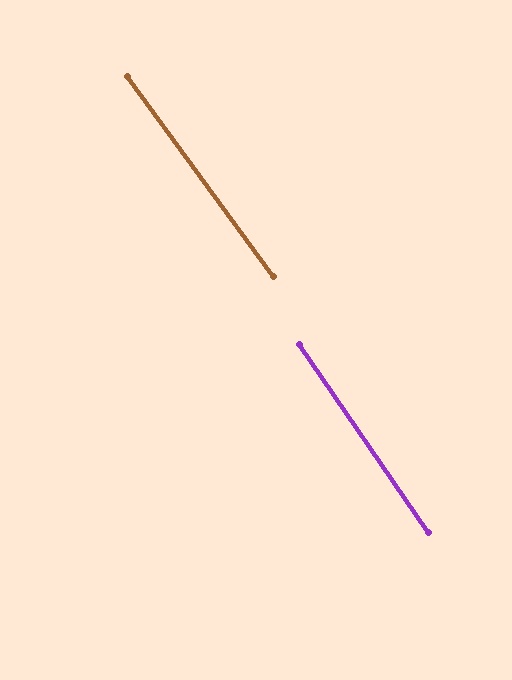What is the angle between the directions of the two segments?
Approximately 2 degrees.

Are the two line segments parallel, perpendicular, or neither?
Parallel — their directions differ by only 1.8°.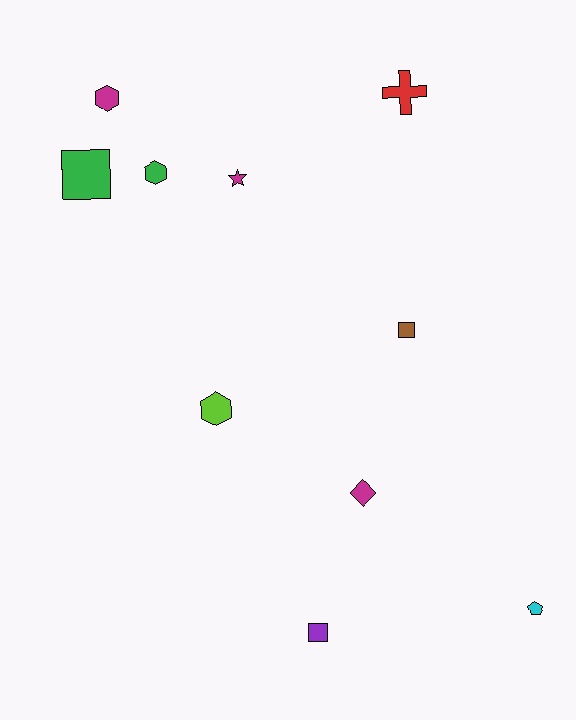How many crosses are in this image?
There is 1 cross.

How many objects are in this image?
There are 10 objects.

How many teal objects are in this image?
There are no teal objects.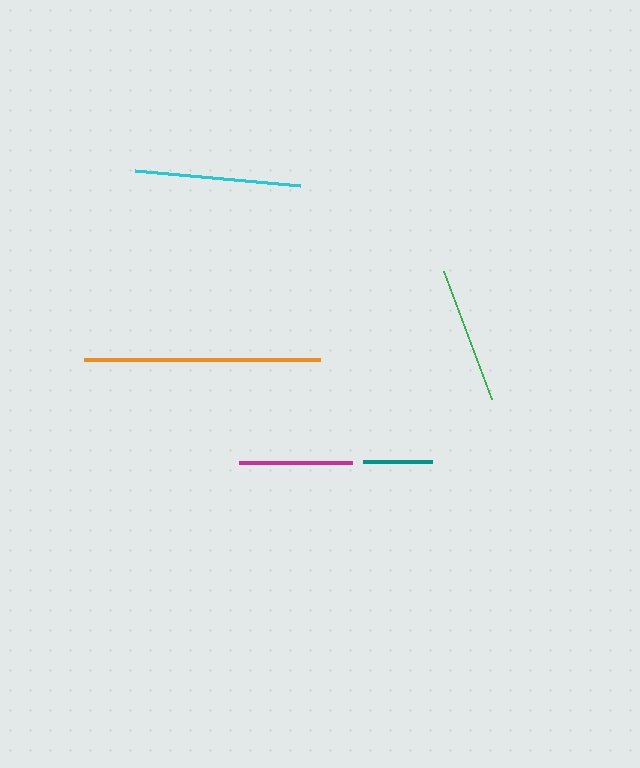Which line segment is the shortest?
The teal line is the shortest at approximately 68 pixels.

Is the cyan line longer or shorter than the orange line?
The orange line is longer than the cyan line.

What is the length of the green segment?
The green segment is approximately 137 pixels long.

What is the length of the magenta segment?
The magenta segment is approximately 113 pixels long.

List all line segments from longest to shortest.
From longest to shortest: orange, cyan, green, magenta, teal.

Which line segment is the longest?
The orange line is the longest at approximately 236 pixels.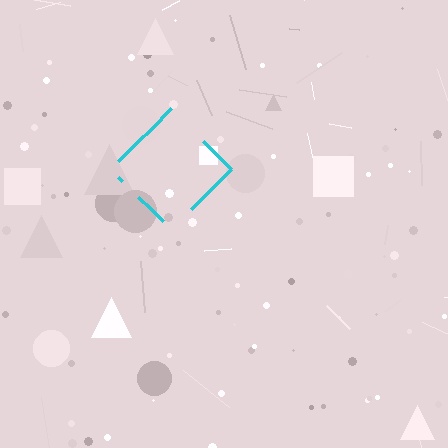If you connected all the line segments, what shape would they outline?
They would outline a diamond.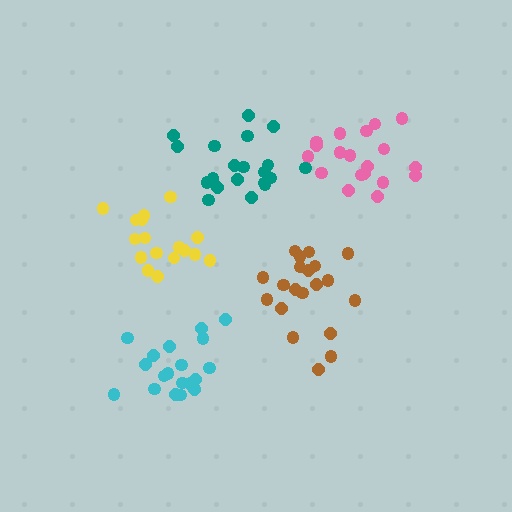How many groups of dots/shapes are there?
There are 5 groups.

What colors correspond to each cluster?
The clusters are colored: cyan, pink, yellow, teal, brown.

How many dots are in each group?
Group 1: 20 dots, Group 2: 19 dots, Group 3: 17 dots, Group 4: 20 dots, Group 5: 20 dots (96 total).